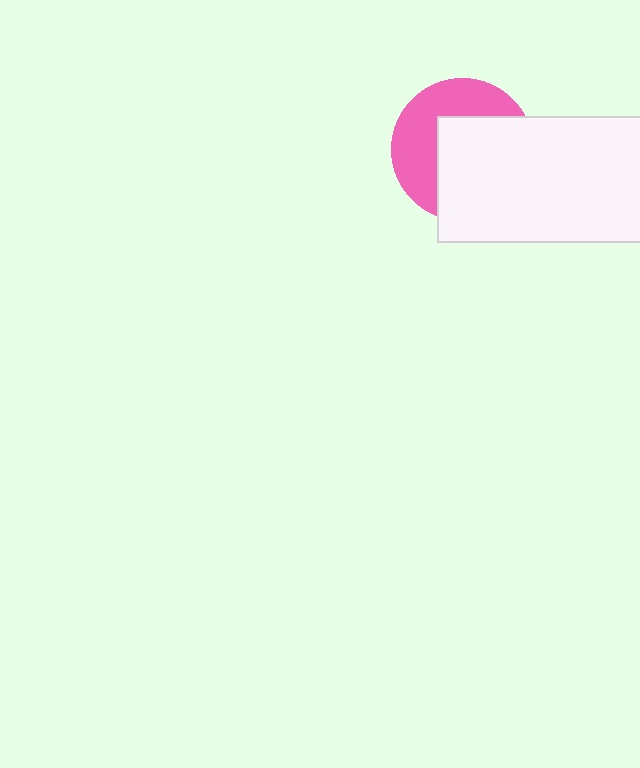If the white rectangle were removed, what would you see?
You would see the complete pink circle.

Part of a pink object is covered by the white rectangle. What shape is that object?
It is a circle.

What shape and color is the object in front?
The object in front is a white rectangle.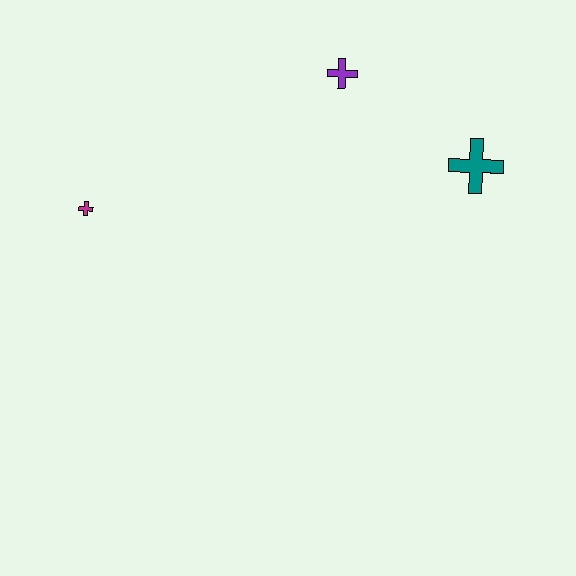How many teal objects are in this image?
There is 1 teal object.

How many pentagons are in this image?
There are no pentagons.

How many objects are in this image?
There are 3 objects.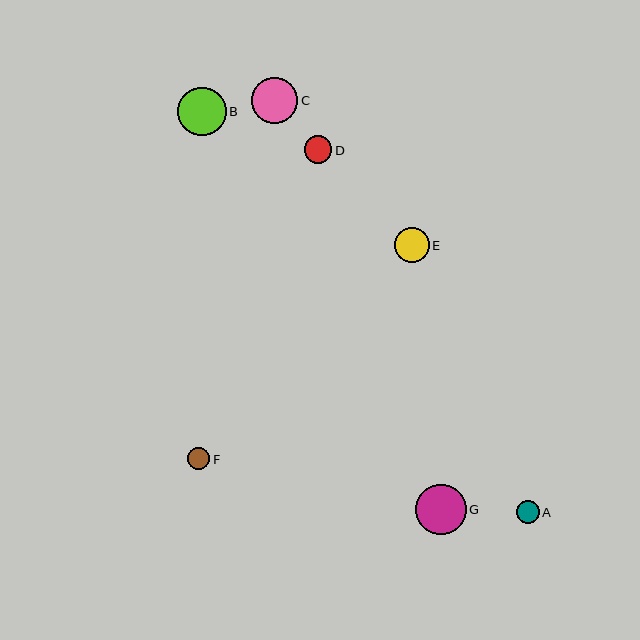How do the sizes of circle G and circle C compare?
Circle G and circle C are approximately the same size.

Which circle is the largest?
Circle G is the largest with a size of approximately 50 pixels.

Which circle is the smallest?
Circle F is the smallest with a size of approximately 22 pixels.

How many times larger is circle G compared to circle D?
Circle G is approximately 1.8 times the size of circle D.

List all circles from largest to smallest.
From largest to smallest: G, B, C, E, D, A, F.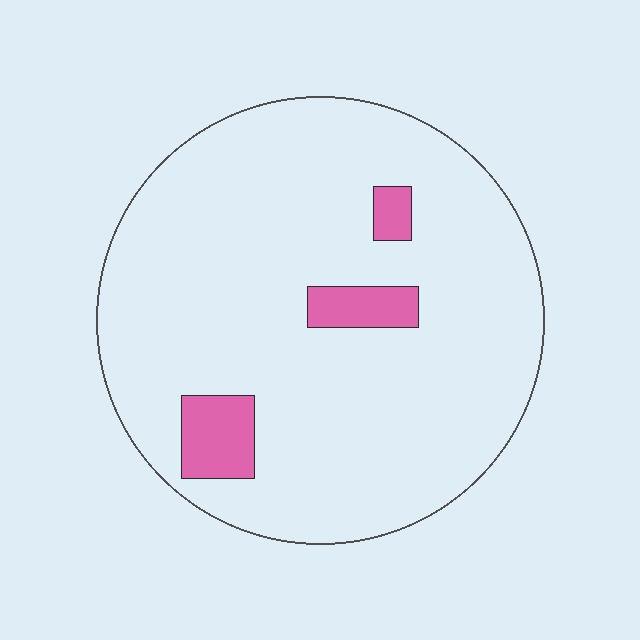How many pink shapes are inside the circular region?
3.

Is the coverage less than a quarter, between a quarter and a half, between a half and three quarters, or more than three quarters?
Less than a quarter.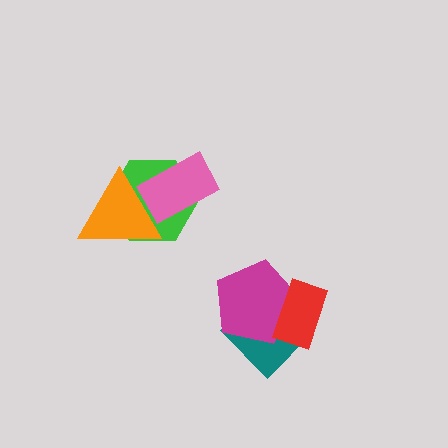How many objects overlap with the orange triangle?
2 objects overlap with the orange triangle.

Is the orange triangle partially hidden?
Yes, it is partially covered by another shape.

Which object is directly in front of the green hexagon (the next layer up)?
The orange triangle is directly in front of the green hexagon.